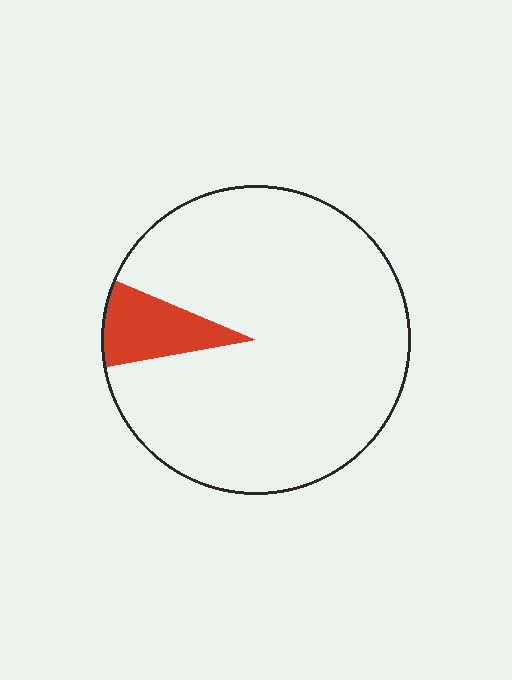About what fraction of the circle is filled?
About one tenth (1/10).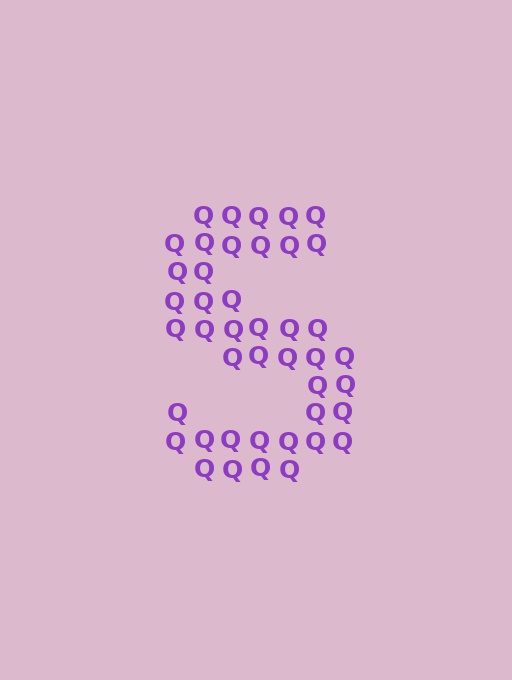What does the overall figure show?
The overall figure shows the letter S.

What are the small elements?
The small elements are letter Q's.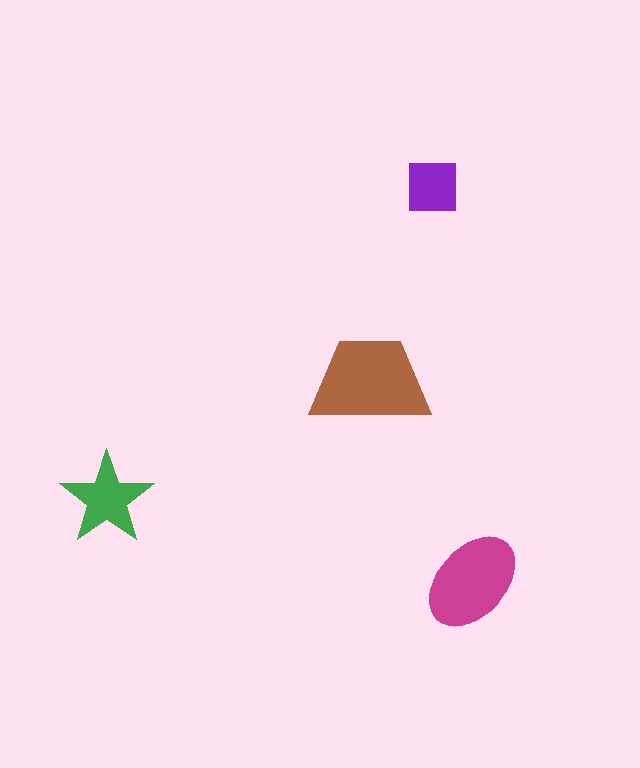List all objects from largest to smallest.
The brown trapezoid, the magenta ellipse, the green star, the purple square.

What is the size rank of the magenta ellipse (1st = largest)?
2nd.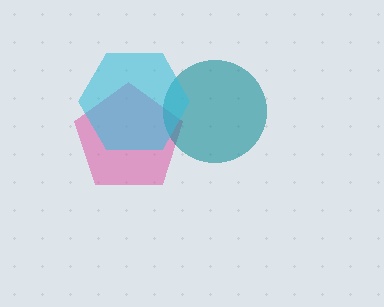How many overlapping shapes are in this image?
There are 3 overlapping shapes in the image.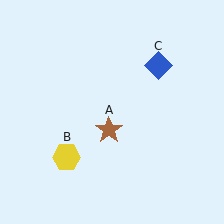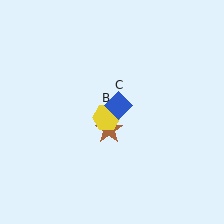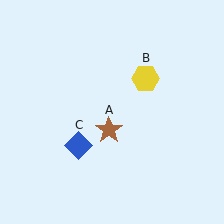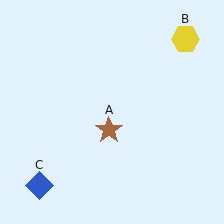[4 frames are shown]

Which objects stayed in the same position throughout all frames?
Brown star (object A) remained stationary.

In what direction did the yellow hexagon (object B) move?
The yellow hexagon (object B) moved up and to the right.